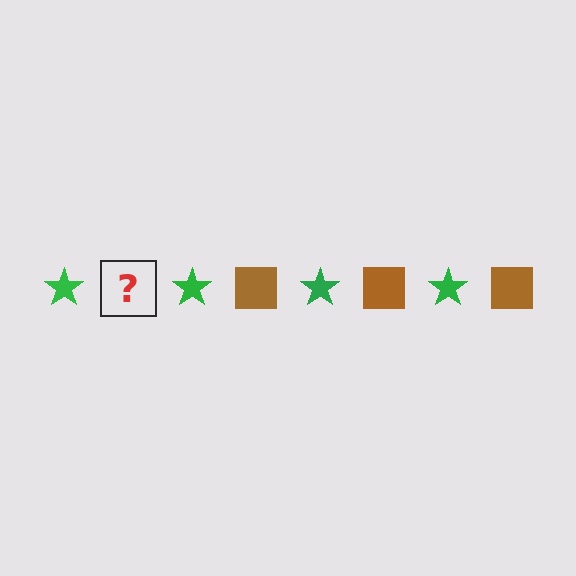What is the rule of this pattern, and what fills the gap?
The rule is that the pattern alternates between green star and brown square. The gap should be filled with a brown square.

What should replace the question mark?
The question mark should be replaced with a brown square.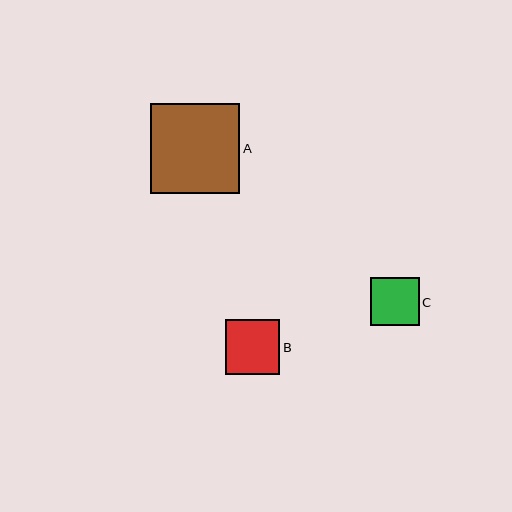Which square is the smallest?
Square C is the smallest with a size of approximately 48 pixels.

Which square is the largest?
Square A is the largest with a size of approximately 90 pixels.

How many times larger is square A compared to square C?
Square A is approximately 1.9 times the size of square C.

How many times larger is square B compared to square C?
Square B is approximately 1.1 times the size of square C.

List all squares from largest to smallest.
From largest to smallest: A, B, C.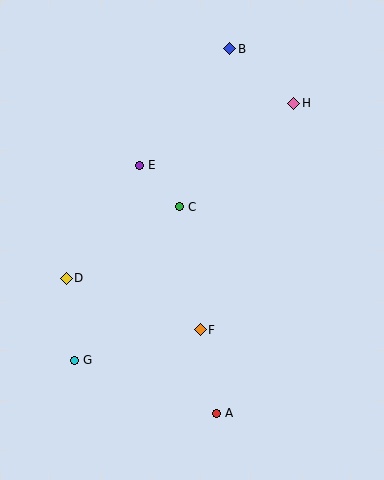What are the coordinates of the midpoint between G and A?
The midpoint between G and A is at (146, 387).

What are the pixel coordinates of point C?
Point C is at (180, 207).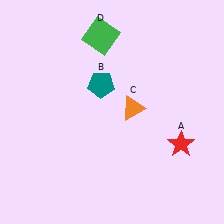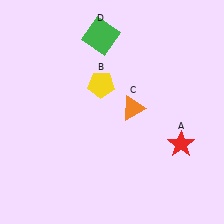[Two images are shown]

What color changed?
The pentagon (B) changed from teal in Image 1 to yellow in Image 2.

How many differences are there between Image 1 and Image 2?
There is 1 difference between the two images.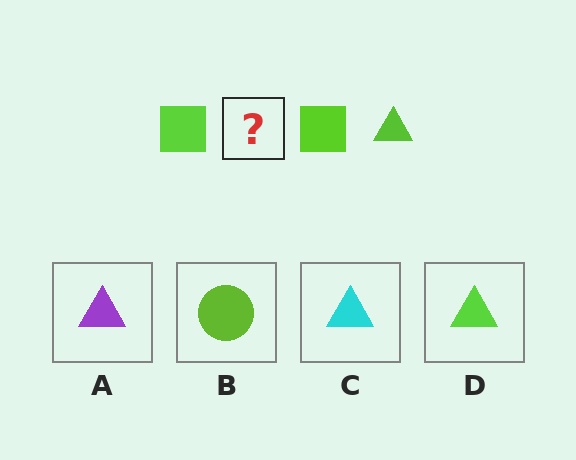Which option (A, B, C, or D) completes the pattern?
D.